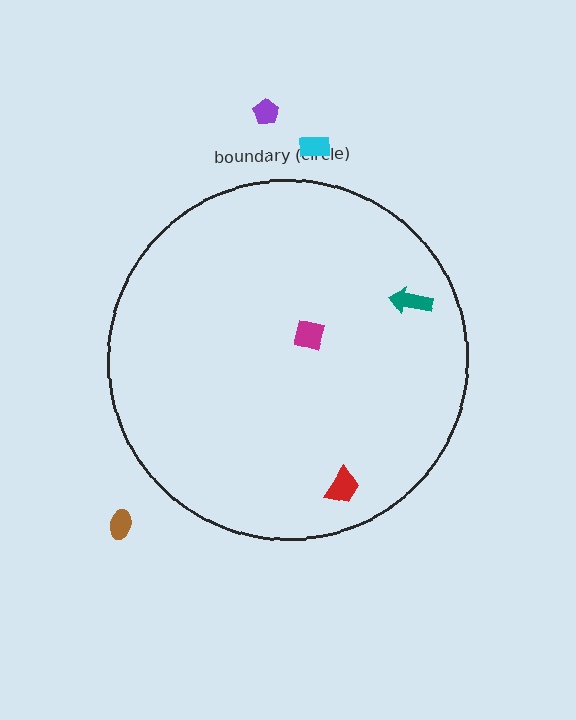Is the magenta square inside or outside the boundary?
Inside.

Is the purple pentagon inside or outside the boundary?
Outside.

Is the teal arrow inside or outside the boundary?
Inside.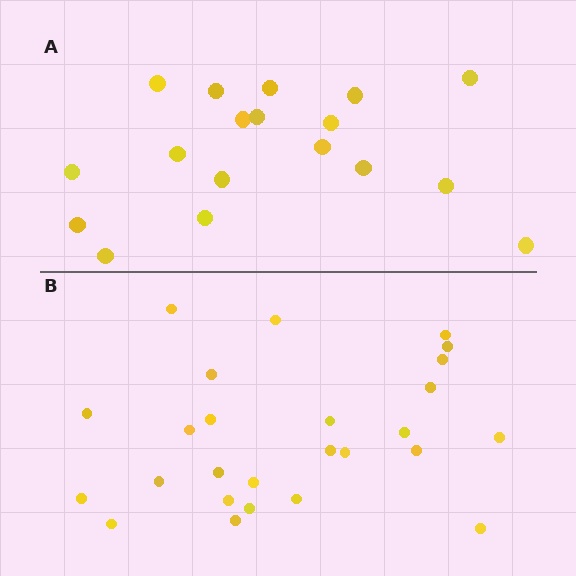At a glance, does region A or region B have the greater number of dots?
Region B (the bottom region) has more dots.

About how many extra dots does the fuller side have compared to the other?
Region B has roughly 8 or so more dots than region A.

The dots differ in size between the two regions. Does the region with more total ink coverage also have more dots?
No. Region A has more total ink coverage because its dots are larger, but region B actually contains more individual dots. Total area can be misleading — the number of items is what matters here.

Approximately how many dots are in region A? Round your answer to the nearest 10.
About 20 dots. (The exact count is 18, which rounds to 20.)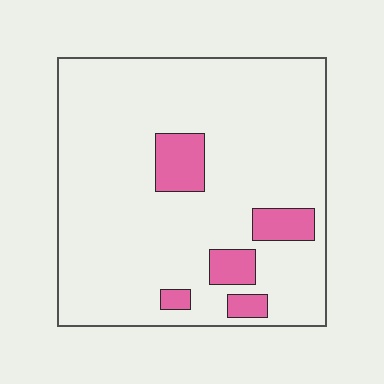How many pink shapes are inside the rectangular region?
5.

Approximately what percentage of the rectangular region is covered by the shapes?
Approximately 10%.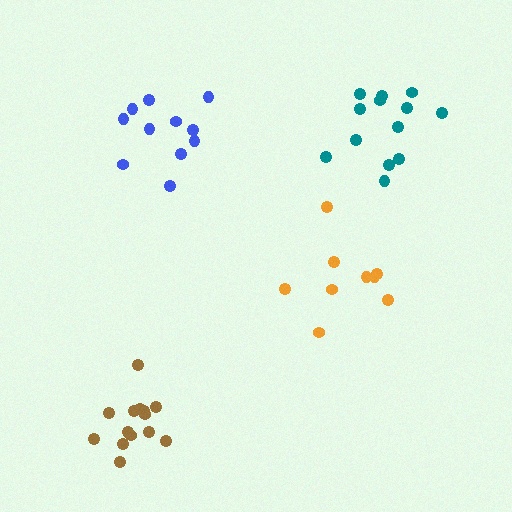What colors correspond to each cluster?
The clusters are colored: brown, orange, blue, teal.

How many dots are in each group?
Group 1: 14 dots, Group 2: 9 dots, Group 3: 11 dots, Group 4: 13 dots (47 total).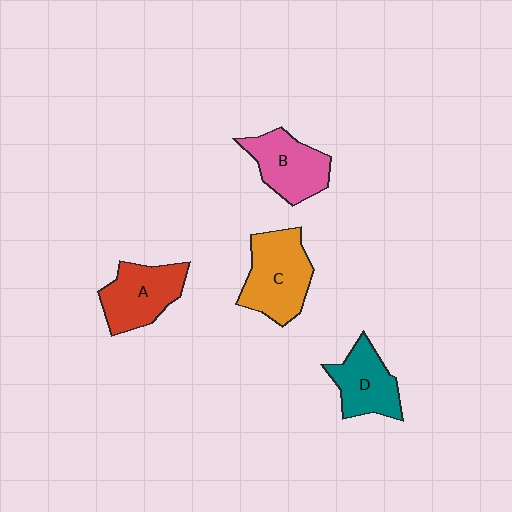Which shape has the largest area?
Shape C (orange).